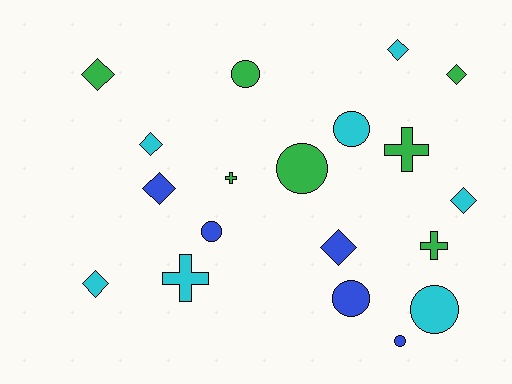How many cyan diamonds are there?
There are 4 cyan diamonds.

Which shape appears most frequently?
Diamond, with 8 objects.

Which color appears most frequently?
Cyan, with 7 objects.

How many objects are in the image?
There are 19 objects.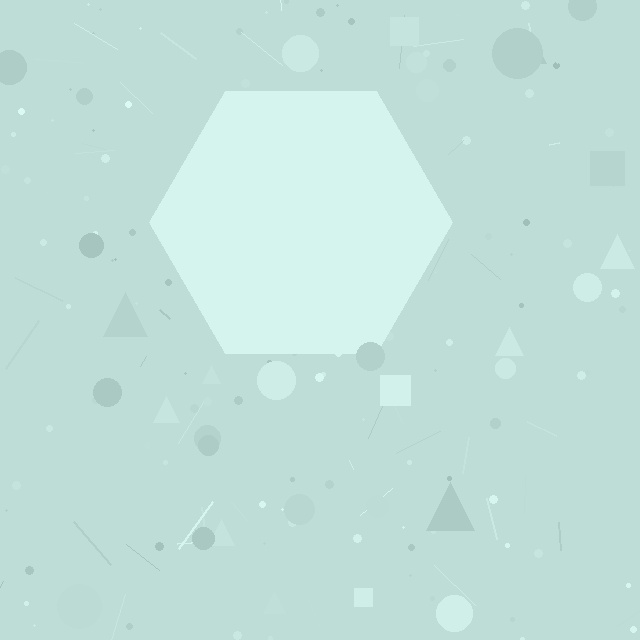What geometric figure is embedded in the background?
A hexagon is embedded in the background.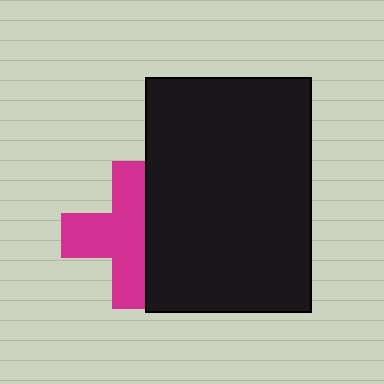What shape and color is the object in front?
The object in front is a black rectangle.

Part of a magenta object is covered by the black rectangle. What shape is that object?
It is a cross.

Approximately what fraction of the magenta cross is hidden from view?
Roughly 36% of the magenta cross is hidden behind the black rectangle.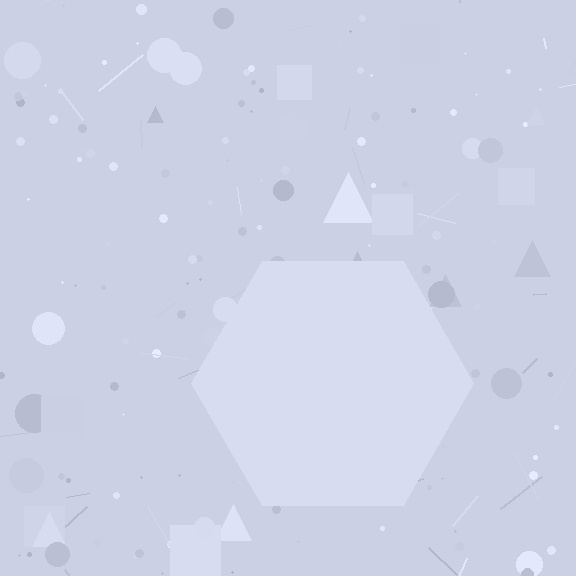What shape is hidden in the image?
A hexagon is hidden in the image.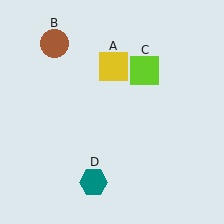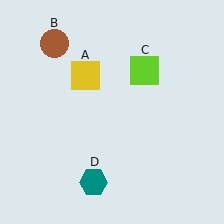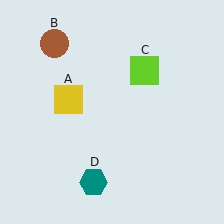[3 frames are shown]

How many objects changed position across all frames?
1 object changed position: yellow square (object A).